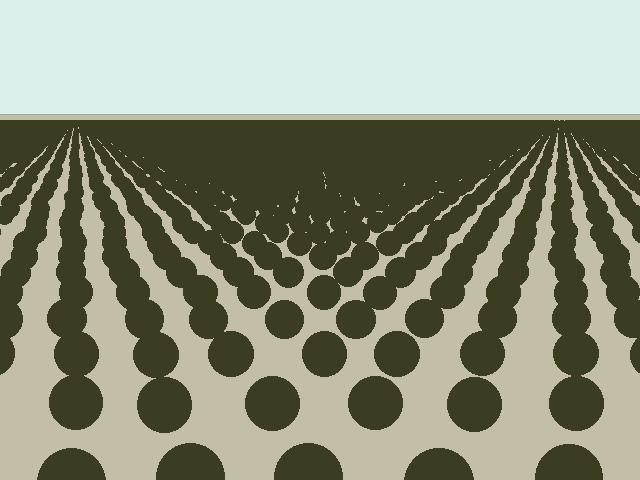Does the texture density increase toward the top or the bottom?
Density increases toward the top.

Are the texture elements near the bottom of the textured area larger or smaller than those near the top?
Larger. Near the bottom, elements are closer to the viewer and appear at a bigger on-screen size.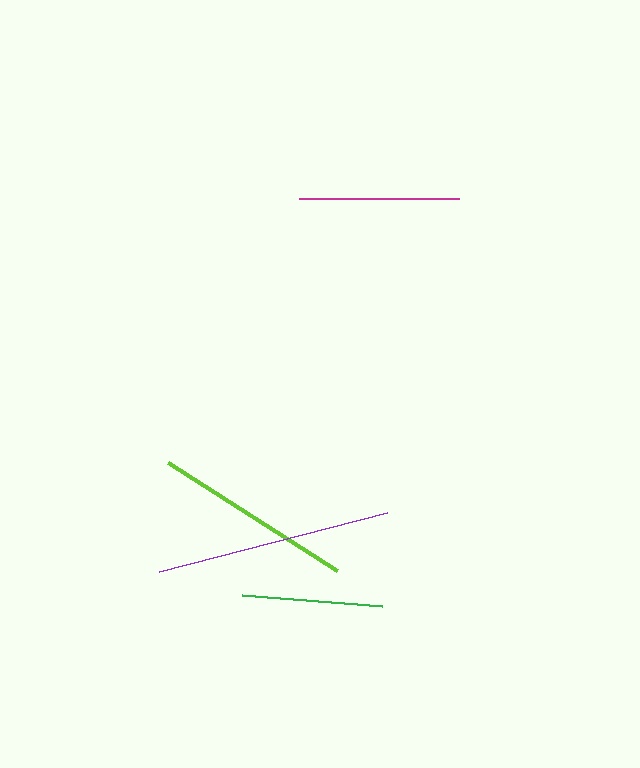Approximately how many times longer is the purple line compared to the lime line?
The purple line is approximately 1.2 times the length of the lime line.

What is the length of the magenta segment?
The magenta segment is approximately 160 pixels long.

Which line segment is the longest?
The purple line is the longest at approximately 236 pixels.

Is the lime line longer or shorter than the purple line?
The purple line is longer than the lime line.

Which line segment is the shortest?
The green line is the shortest at approximately 140 pixels.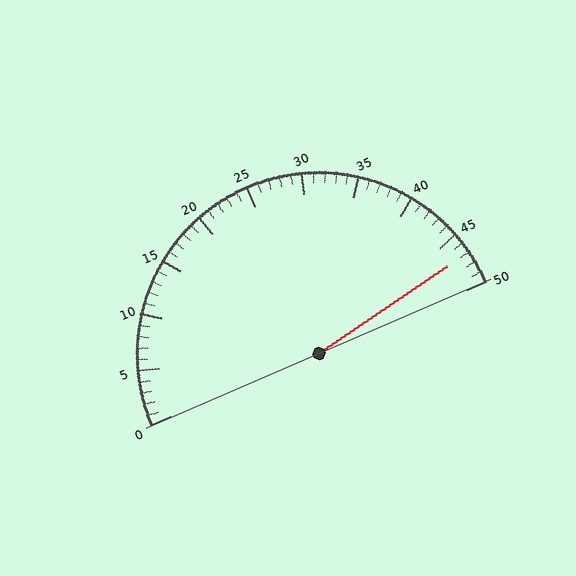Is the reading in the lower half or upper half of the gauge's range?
The reading is in the upper half of the range (0 to 50).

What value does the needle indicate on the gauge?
The needle indicates approximately 47.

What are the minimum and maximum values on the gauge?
The gauge ranges from 0 to 50.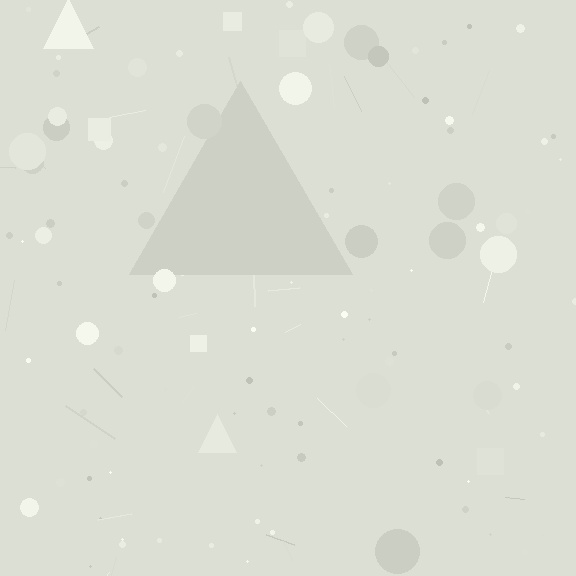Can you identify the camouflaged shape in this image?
The camouflaged shape is a triangle.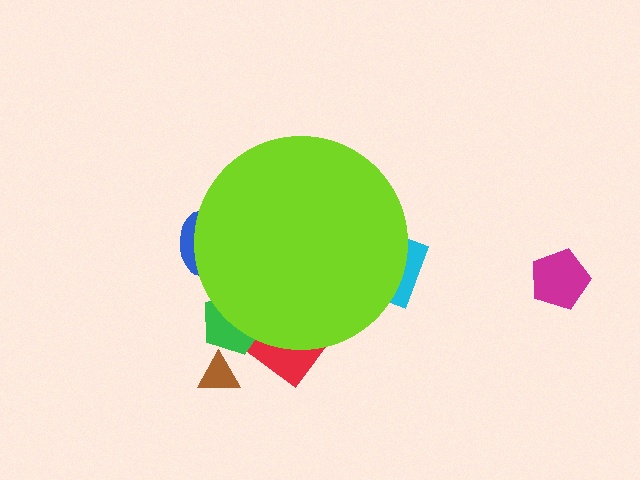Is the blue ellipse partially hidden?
Yes, the blue ellipse is partially hidden behind the lime circle.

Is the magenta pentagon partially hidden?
No, the magenta pentagon is fully visible.